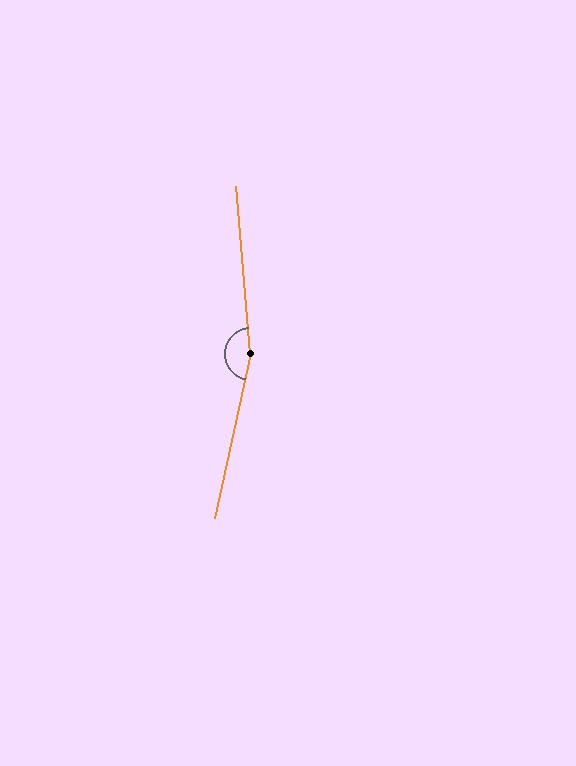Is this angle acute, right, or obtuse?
It is obtuse.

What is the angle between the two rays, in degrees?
Approximately 163 degrees.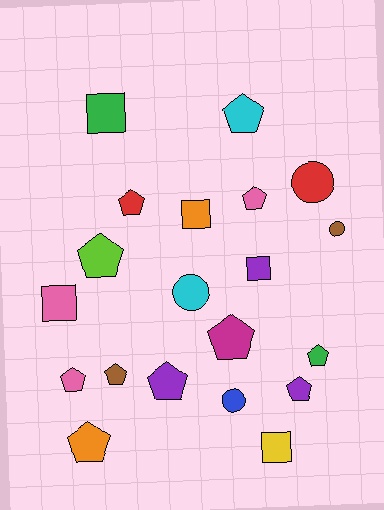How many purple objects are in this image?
There are 3 purple objects.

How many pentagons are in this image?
There are 11 pentagons.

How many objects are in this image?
There are 20 objects.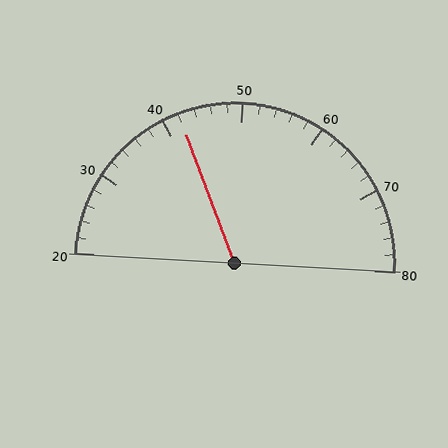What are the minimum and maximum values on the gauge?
The gauge ranges from 20 to 80.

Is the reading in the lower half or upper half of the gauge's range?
The reading is in the lower half of the range (20 to 80).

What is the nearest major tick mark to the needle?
The nearest major tick mark is 40.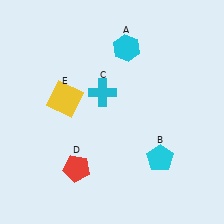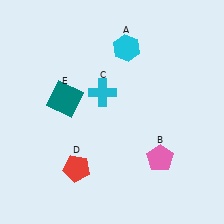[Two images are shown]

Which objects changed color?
B changed from cyan to pink. E changed from yellow to teal.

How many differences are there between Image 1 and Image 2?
There are 2 differences between the two images.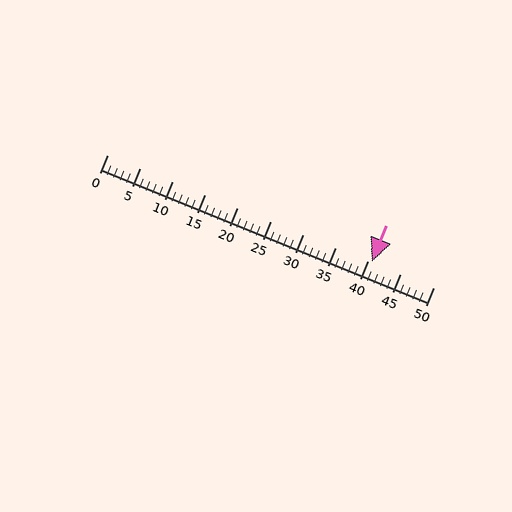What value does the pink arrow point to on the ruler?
The pink arrow points to approximately 40.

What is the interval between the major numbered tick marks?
The major tick marks are spaced 5 units apart.